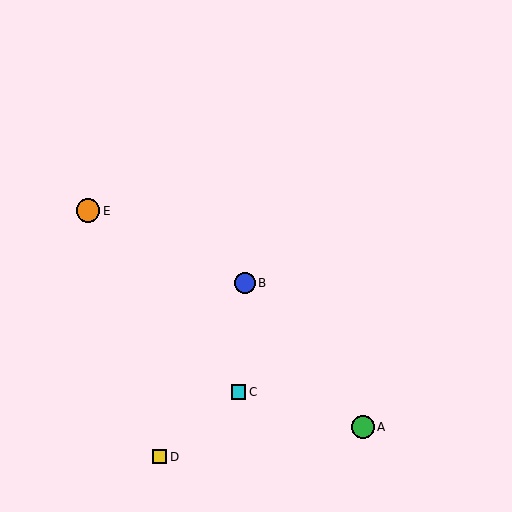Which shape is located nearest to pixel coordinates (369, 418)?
The green circle (labeled A) at (363, 427) is nearest to that location.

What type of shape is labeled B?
Shape B is a blue circle.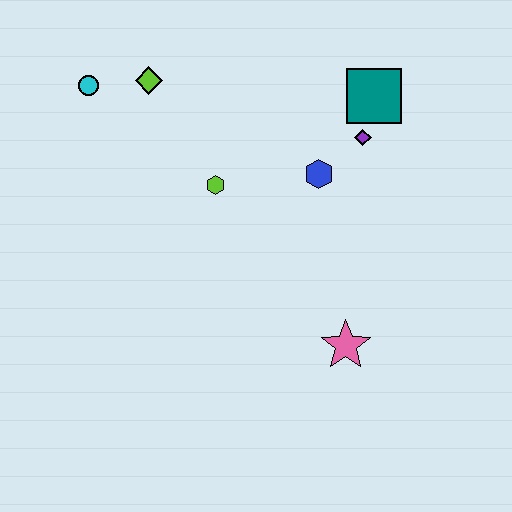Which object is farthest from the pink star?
The cyan circle is farthest from the pink star.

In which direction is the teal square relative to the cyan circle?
The teal square is to the right of the cyan circle.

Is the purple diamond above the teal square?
No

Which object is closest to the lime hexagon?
The blue hexagon is closest to the lime hexagon.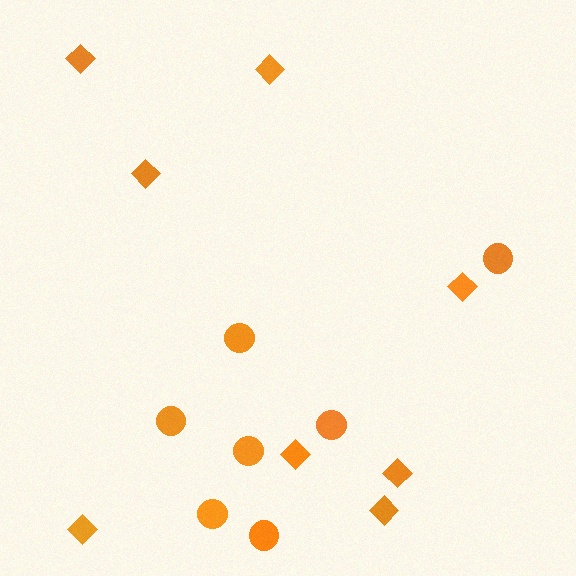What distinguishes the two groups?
There are 2 groups: one group of circles (7) and one group of diamonds (8).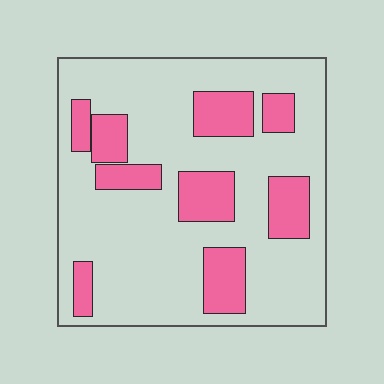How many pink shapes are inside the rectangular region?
9.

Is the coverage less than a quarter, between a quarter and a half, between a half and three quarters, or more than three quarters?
Between a quarter and a half.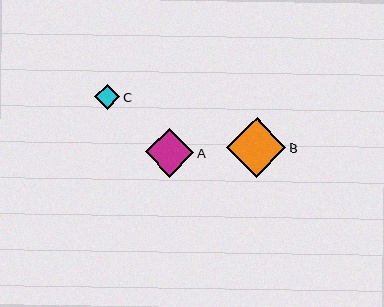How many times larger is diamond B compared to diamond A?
Diamond B is approximately 1.2 times the size of diamond A.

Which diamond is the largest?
Diamond B is the largest with a size of approximately 59 pixels.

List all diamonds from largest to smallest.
From largest to smallest: B, A, C.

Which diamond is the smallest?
Diamond C is the smallest with a size of approximately 25 pixels.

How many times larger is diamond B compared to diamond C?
Diamond B is approximately 2.4 times the size of diamond C.